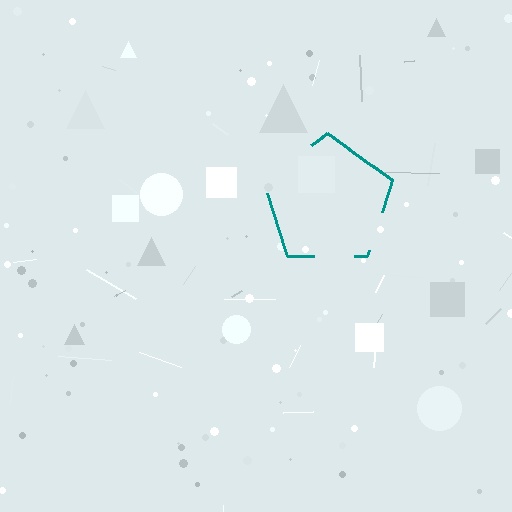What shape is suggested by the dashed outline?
The dashed outline suggests a pentagon.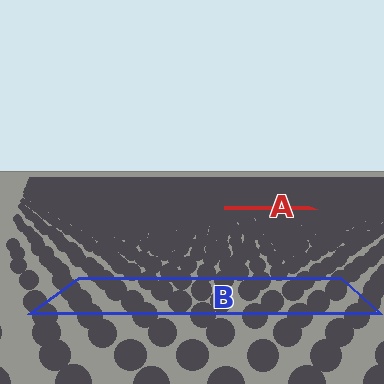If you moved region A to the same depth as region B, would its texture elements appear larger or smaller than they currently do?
They would appear larger. At a closer depth, the same texture elements are projected at a bigger on-screen size.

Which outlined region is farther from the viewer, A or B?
Region A is farther from the viewer — the texture elements inside it appear smaller and more densely packed.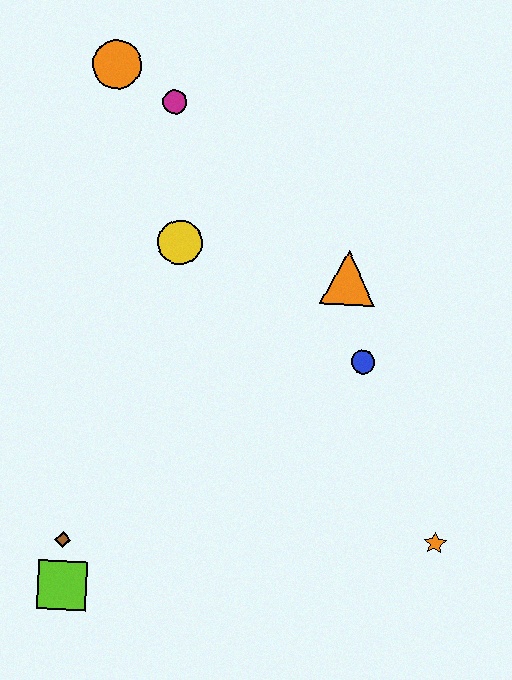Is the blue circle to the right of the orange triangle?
Yes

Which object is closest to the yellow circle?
The magenta circle is closest to the yellow circle.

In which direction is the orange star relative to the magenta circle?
The orange star is below the magenta circle.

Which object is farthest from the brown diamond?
The orange circle is farthest from the brown diamond.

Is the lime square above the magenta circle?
No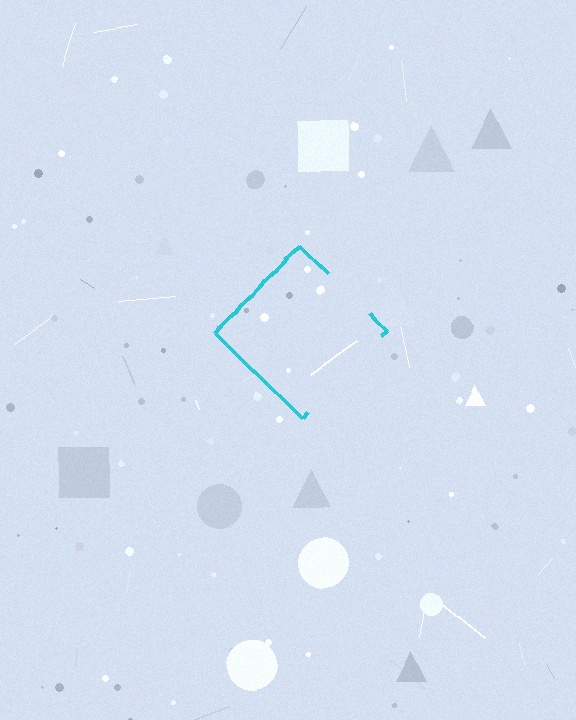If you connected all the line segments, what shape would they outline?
They would outline a diamond.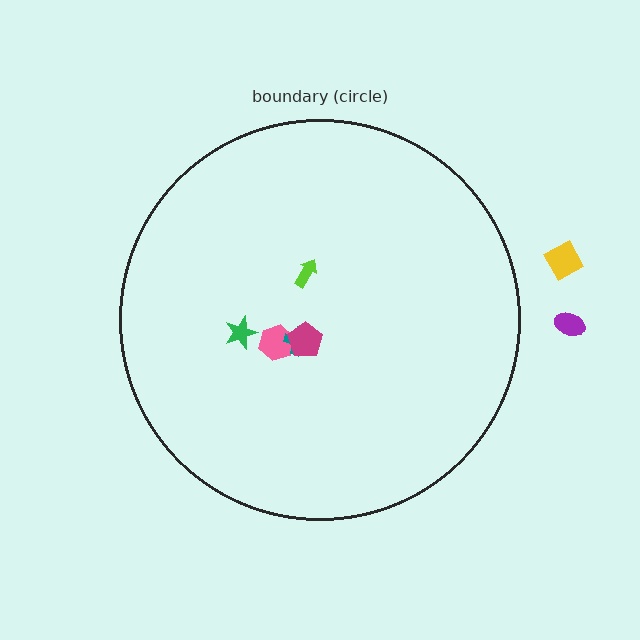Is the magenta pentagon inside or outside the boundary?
Inside.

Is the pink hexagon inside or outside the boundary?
Inside.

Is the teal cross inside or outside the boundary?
Inside.